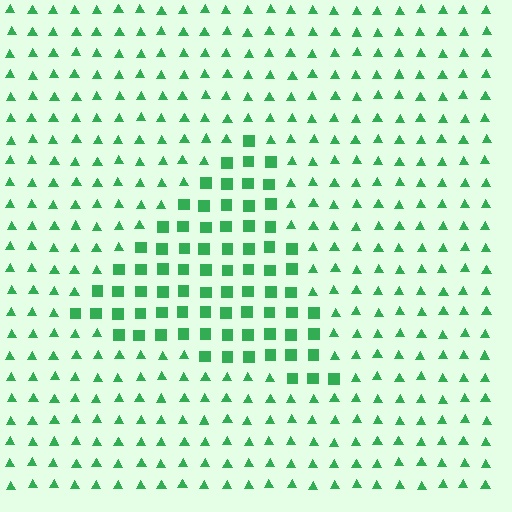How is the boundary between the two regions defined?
The boundary is defined by a change in element shape: squares inside vs. triangles outside. All elements share the same color and spacing.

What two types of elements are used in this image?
The image uses squares inside the triangle region and triangles outside it.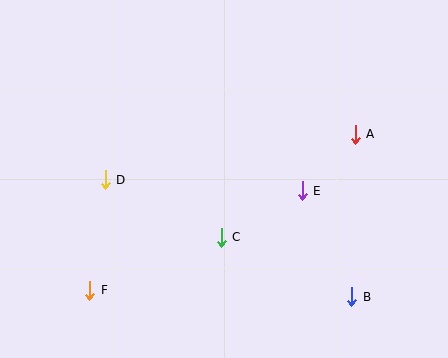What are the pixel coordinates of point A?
Point A is at (355, 134).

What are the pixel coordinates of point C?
Point C is at (221, 237).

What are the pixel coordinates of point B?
Point B is at (352, 297).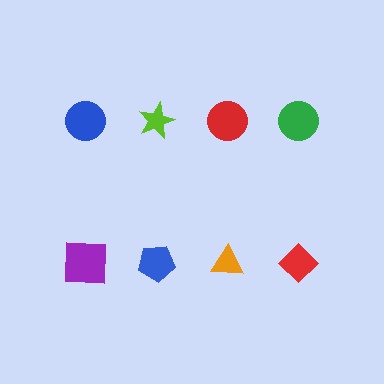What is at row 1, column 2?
A lime star.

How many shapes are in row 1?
4 shapes.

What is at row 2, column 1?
A purple square.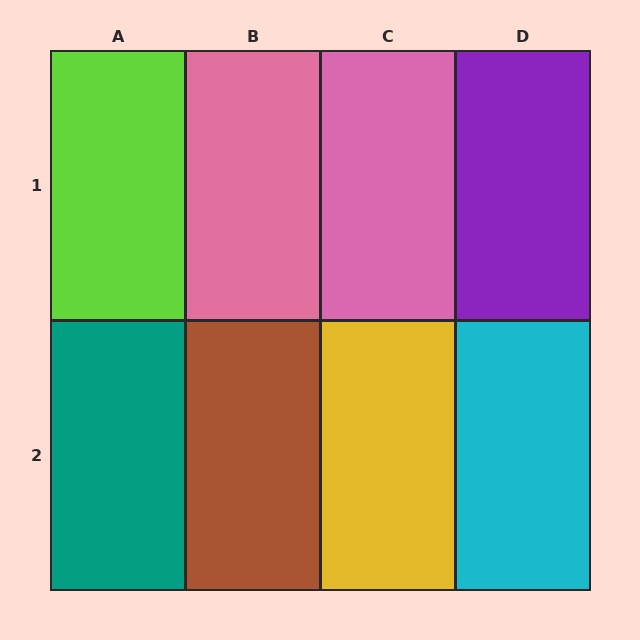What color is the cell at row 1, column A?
Lime.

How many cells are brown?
1 cell is brown.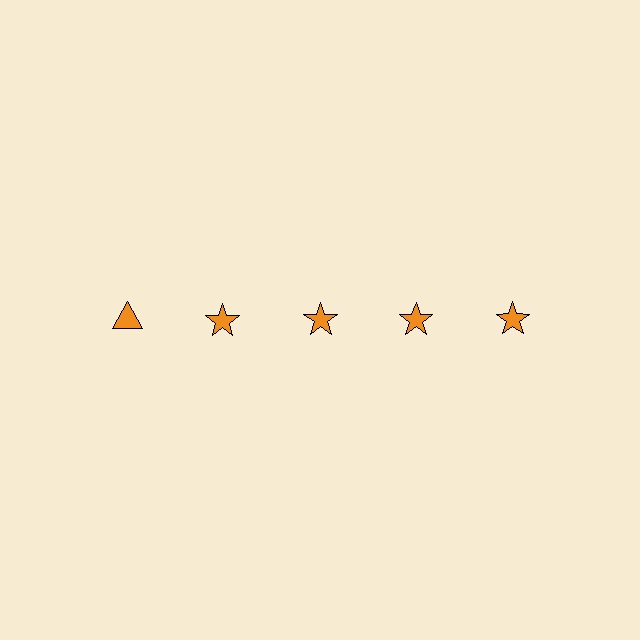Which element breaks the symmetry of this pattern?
The orange triangle in the top row, leftmost column breaks the symmetry. All other shapes are orange stars.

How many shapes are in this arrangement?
There are 5 shapes arranged in a grid pattern.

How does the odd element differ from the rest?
It has a different shape: triangle instead of star.